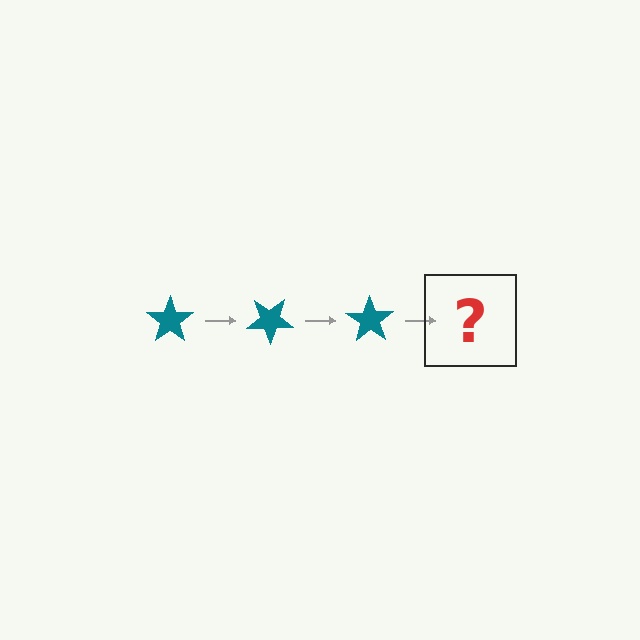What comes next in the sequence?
The next element should be a teal star rotated 105 degrees.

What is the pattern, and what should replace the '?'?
The pattern is that the star rotates 35 degrees each step. The '?' should be a teal star rotated 105 degrees.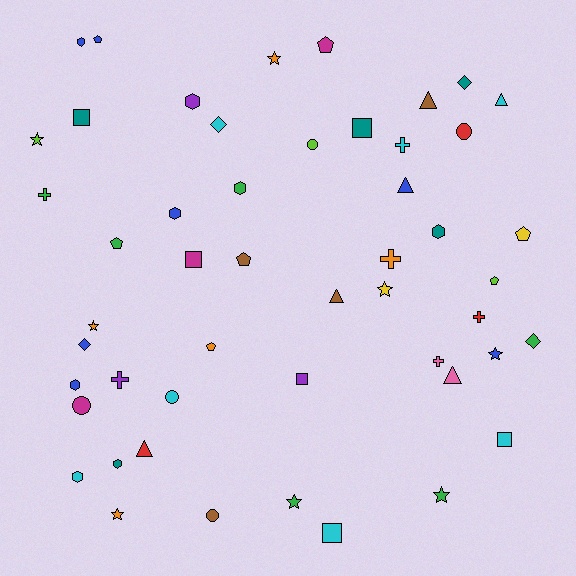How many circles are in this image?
There are 5 circles.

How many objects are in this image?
There are 50 objects.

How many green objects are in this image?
There are 6 green objects.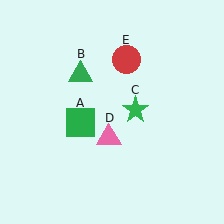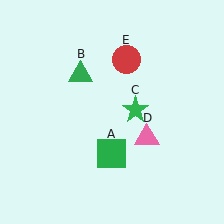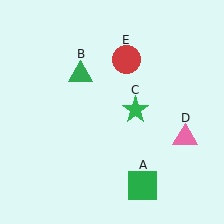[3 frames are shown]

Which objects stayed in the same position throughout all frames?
Green triangle (object B) and green star (object C) and red circle (object E) remained stationary.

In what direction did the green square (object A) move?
The green square (object A) moved down and to the right.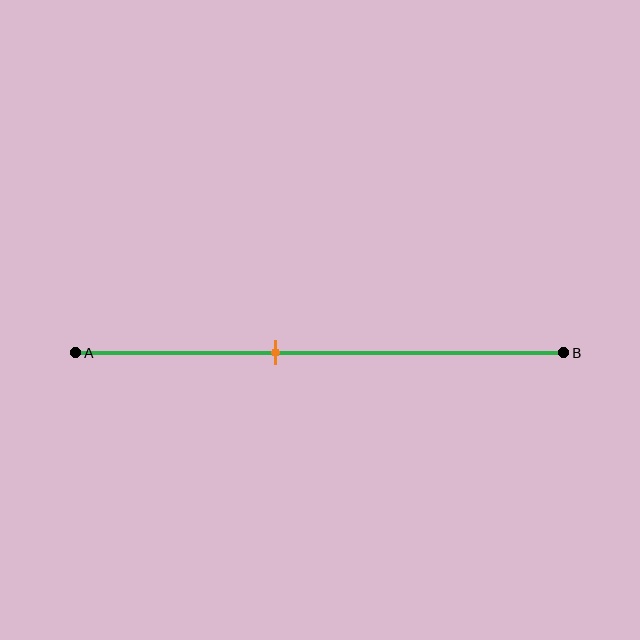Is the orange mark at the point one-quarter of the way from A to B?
No, the mark is at about 40% from A, not at the 25% one-quarter point.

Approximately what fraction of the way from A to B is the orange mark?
The orange mark is approximately 40% of the way from A to B.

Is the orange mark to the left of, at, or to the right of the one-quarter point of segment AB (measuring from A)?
The orange mark is to the right of the one-quarter point of segment AB.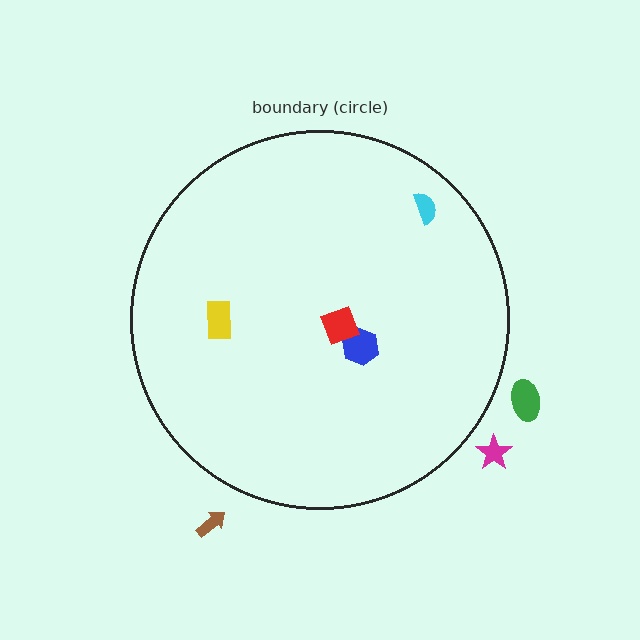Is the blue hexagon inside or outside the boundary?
Inside.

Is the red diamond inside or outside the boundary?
Inside.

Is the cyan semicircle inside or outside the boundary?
Inside.